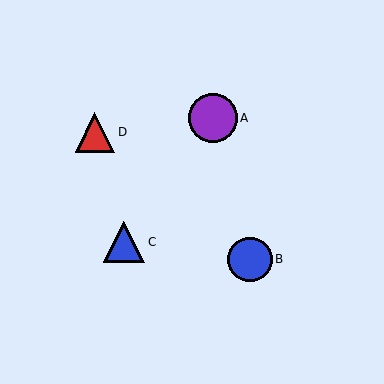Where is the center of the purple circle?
The center of the purple circle is at (213, 118).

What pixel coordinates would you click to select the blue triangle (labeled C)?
Click at (124, 242) to select the blue triangle C.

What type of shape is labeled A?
Shape A is a purple circle.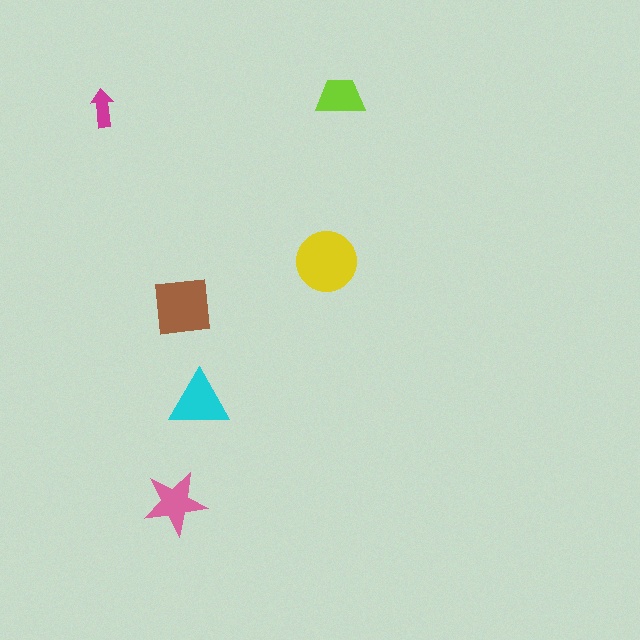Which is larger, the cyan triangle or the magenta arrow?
The cyan triangle.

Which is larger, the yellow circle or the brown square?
The yellow circle.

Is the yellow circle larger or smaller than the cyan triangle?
Larger.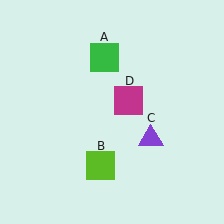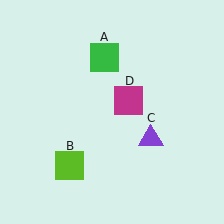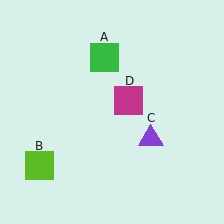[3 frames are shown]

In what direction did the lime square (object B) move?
The lime square (object B) moved left.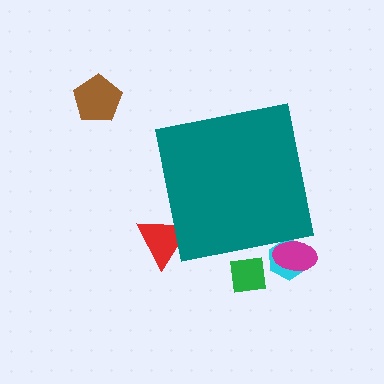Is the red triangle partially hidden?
Yes, the red triangle is partially hidden behind the teal square.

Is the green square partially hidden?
Yes, the green square is partially hidden behind the teal square.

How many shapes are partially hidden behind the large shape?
4 shapes are partially hidden.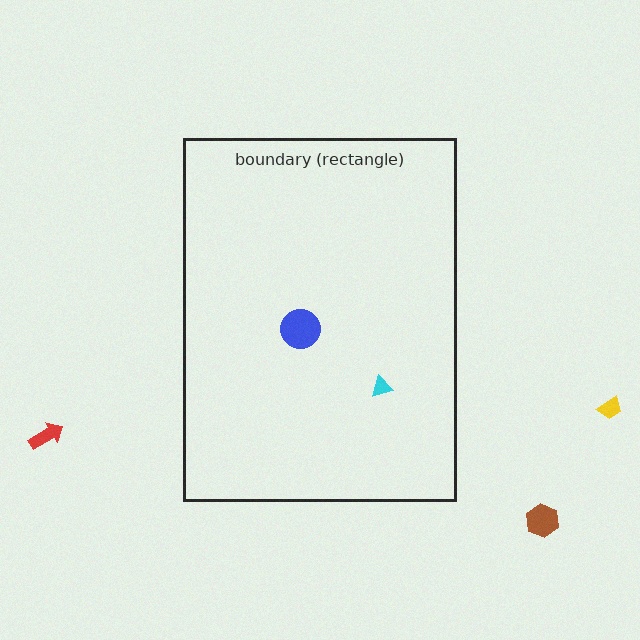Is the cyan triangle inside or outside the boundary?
Inside.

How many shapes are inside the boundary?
2 inside, 3 outside.